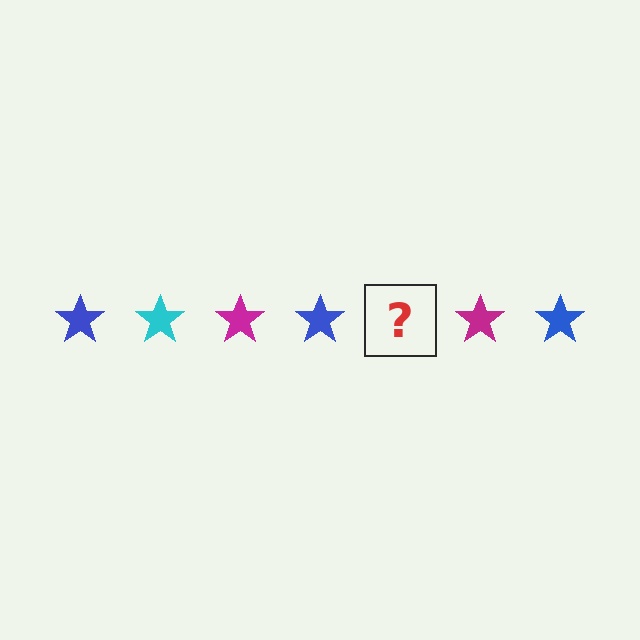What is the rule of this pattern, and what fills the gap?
The rule is that the pattern cycles through blue, cyan, magenta stars. The gap should be filled with a cyan star.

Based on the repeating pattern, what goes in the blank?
The blank should be a cyan star.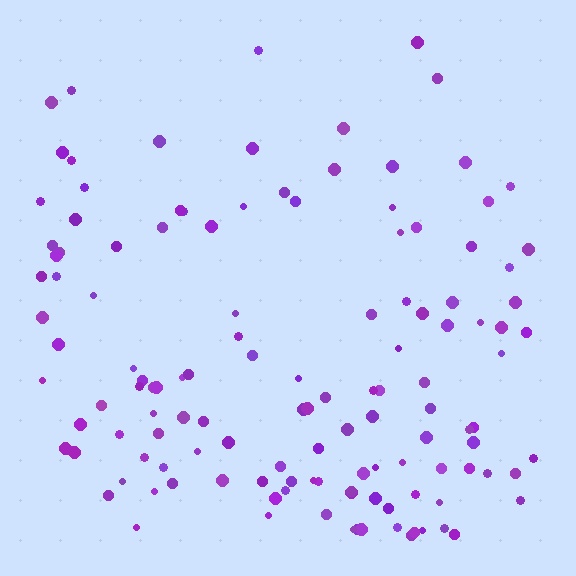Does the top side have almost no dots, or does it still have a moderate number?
Still a moderate number, just noticeably fewer than the bottom.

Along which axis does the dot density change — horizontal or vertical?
Vertical.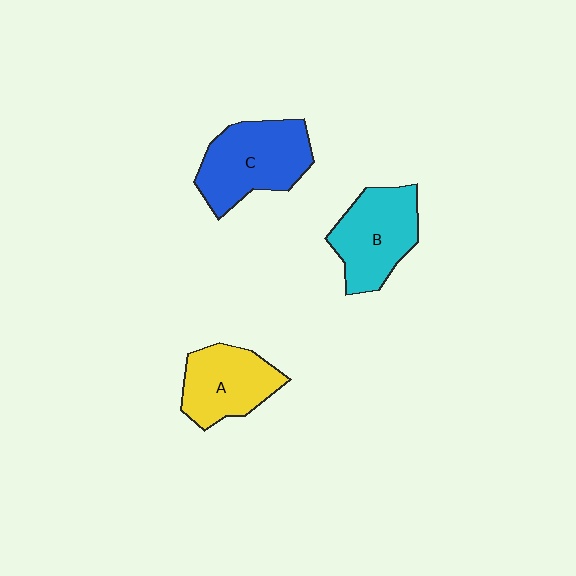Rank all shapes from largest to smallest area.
From largest to smallest: C (blue), B (cyan), A (yellow).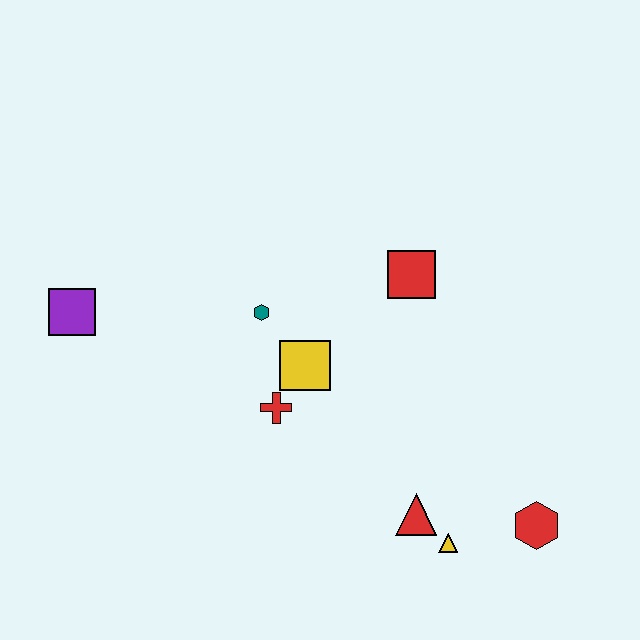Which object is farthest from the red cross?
The red hexagon is farthest from the red cross.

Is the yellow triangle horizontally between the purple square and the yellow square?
No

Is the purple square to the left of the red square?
Yes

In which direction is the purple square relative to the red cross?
The purple square is to the left of the red cross.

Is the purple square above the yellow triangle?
Yes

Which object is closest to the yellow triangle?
The red triangle is closest to the yellow triangle.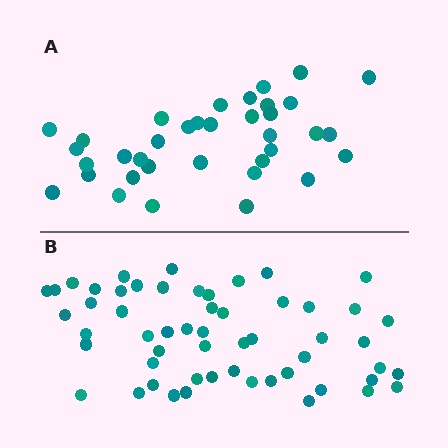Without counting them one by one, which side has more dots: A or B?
Region B (the bottom region) has more dots.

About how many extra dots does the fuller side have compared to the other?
Region B has approximately 20 more dots than region A.